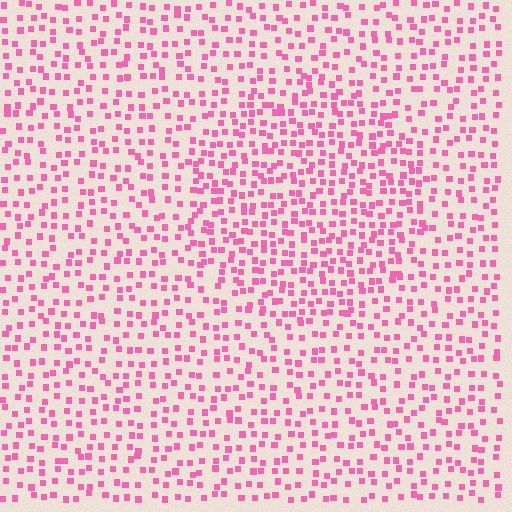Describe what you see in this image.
The image contains small pink elements arranged at two different densities. A circle-shaped region is visible where the elements are more densely packed than the surrounding area.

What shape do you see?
I see a circle.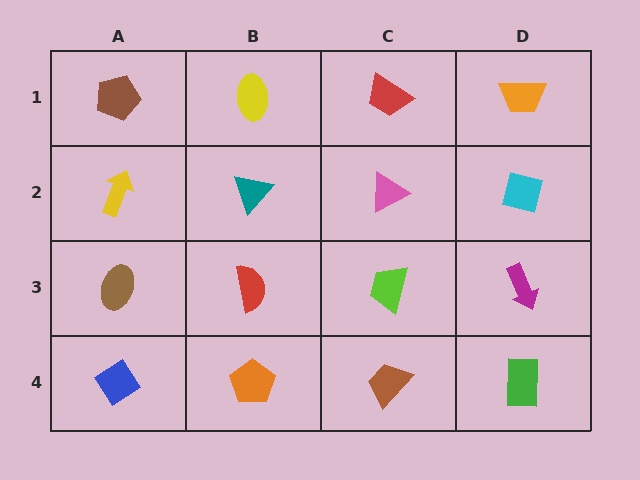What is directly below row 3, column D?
A green rectangle.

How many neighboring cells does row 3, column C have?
4.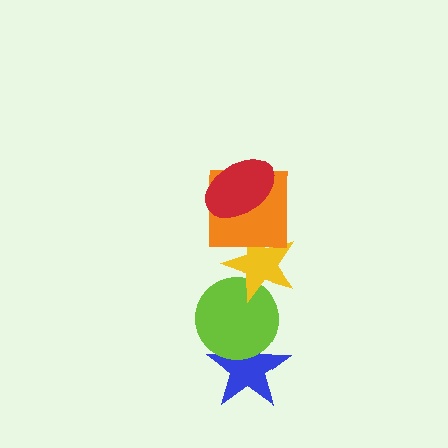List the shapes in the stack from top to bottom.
From top to bottom: the red ellipse, the orange square, the yellow star, the lime circle, the blue star.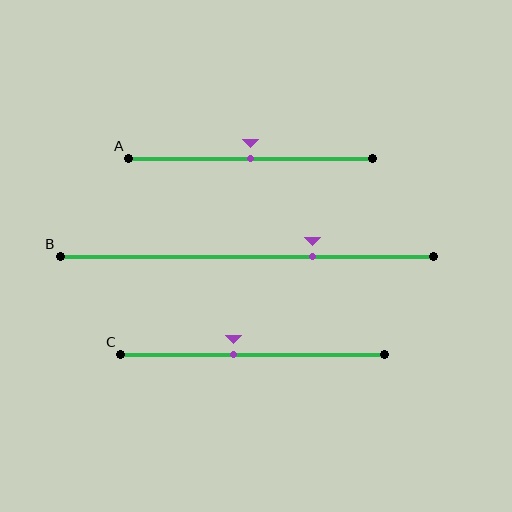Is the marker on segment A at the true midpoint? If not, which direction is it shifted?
Yes, the marker on segment A is at the true midpoint.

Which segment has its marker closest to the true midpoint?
Segment A has its marker closest to the true midpoint.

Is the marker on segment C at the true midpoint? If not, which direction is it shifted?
No, the marker on segment C is shifted to the left by about 7% of the segment length.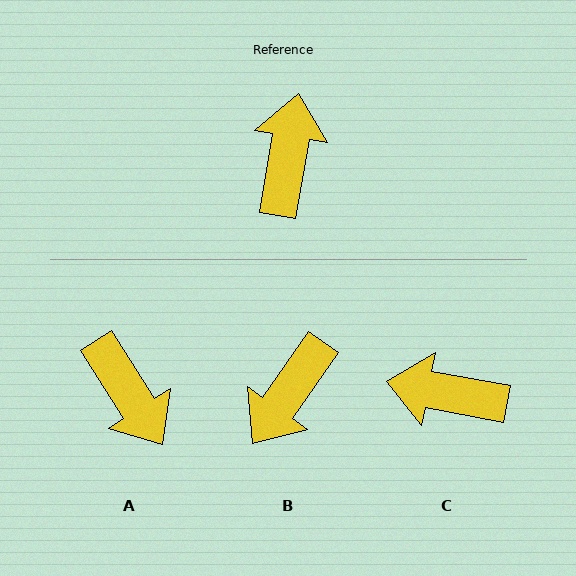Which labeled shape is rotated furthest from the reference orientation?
B, about 155 degrees away.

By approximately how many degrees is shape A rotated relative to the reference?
Approximately 137 degrees clockwise.